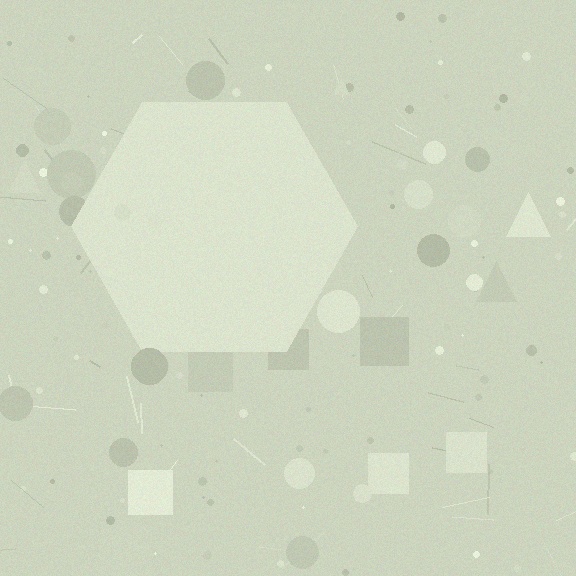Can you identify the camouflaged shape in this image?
The camouflaged shape is a hexagon.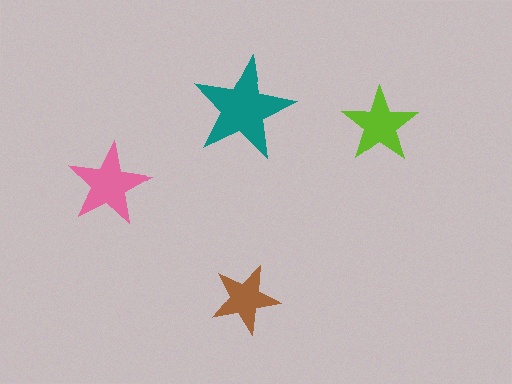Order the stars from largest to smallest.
the teal one, the pink one, the lime one, the brown one.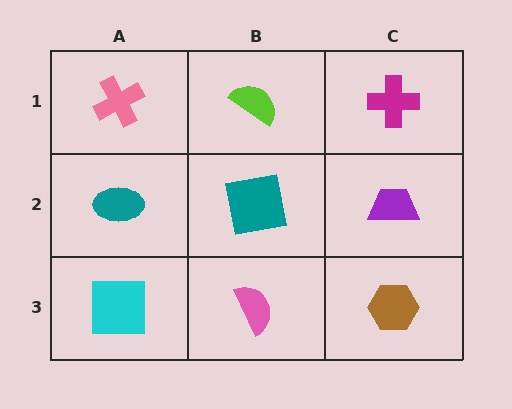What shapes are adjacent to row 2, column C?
A magenta cross (row 1, column C), a brown hexagon (row 3, column C), a teal square (row 2, column B).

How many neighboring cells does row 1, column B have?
3.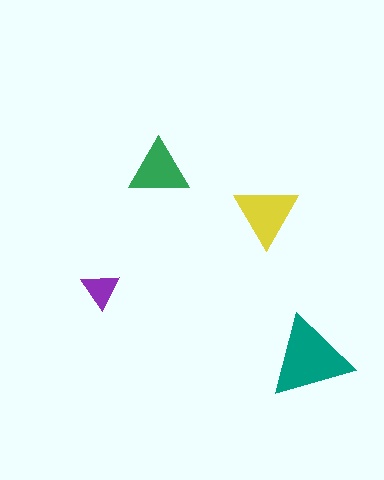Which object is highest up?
The green triangle is topmost.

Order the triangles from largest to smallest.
the teal one, the yellow one, the green one, the purple one.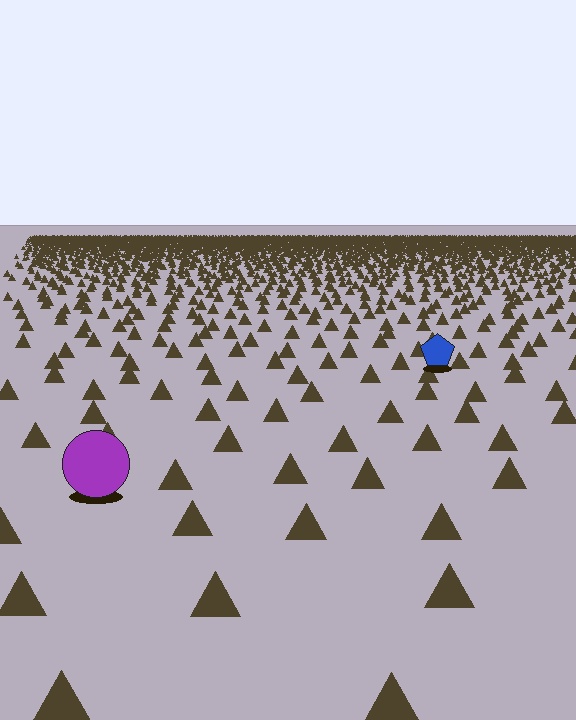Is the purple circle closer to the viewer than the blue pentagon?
Yes. The purple circle is closer — you can tell from the texture gradient: the ground texture is coarser near it.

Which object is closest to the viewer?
The purple circle is closest. The texture marks near it are larger and more spread out.